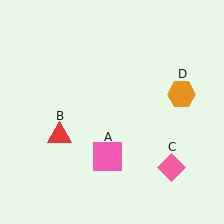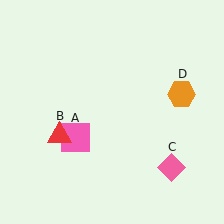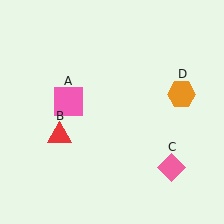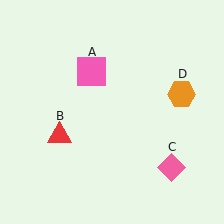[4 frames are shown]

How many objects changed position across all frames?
1 object changed position: pink square (object A).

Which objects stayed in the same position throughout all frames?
Red triangle (object B) and pink diamond (object C) and orange hexagon (object D) remained stationary.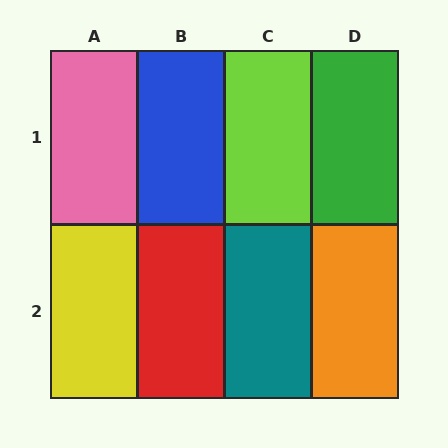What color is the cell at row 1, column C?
Lime.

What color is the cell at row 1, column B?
Blue.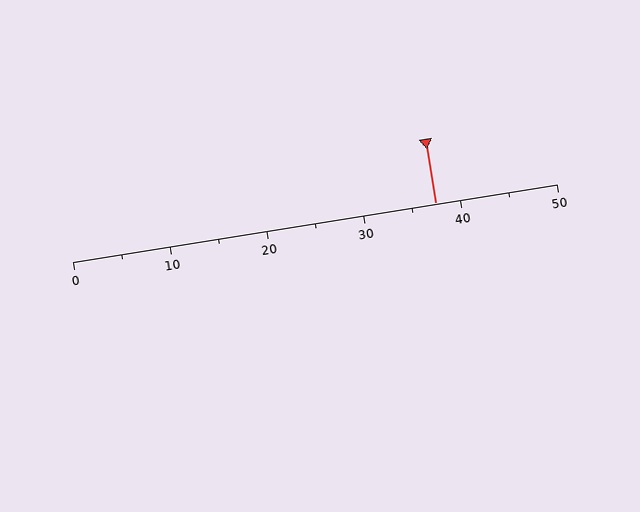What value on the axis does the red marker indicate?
The marker indicates approximately 37.5.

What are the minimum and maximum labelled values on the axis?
The axis runs from 0 to 50.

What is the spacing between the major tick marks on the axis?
The major ticks are spaced 10 apart.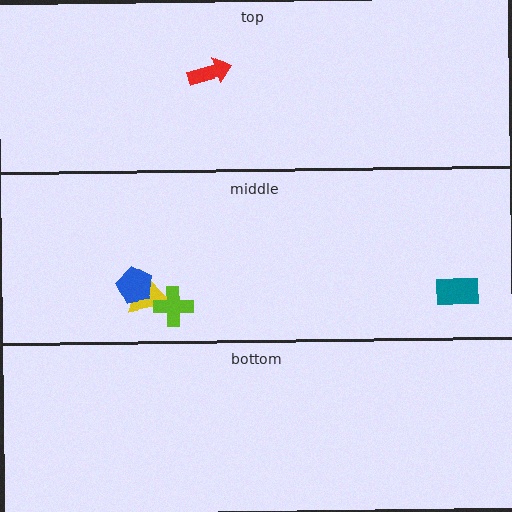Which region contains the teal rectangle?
The middle region.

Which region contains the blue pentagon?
The middle region.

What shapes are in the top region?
The red arrow.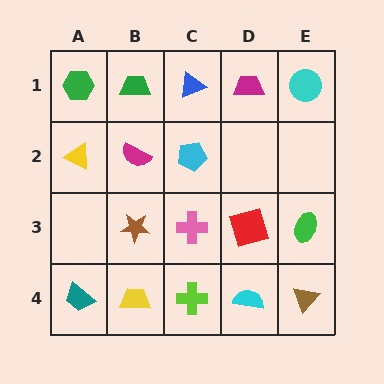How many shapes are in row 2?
3 shapes.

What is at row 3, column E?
A green ellipse.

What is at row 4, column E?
A brown triangle.